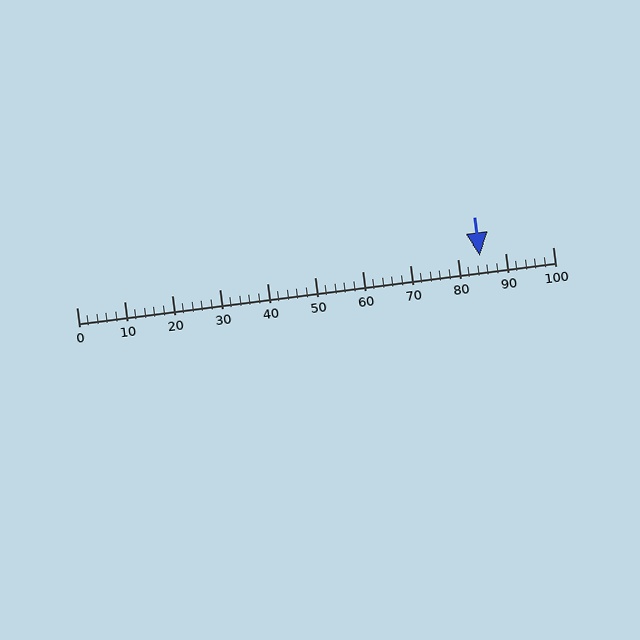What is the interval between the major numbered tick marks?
The major tick marks are spaced 10 units apart.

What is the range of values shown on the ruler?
The ruler shows values from 0 to 100.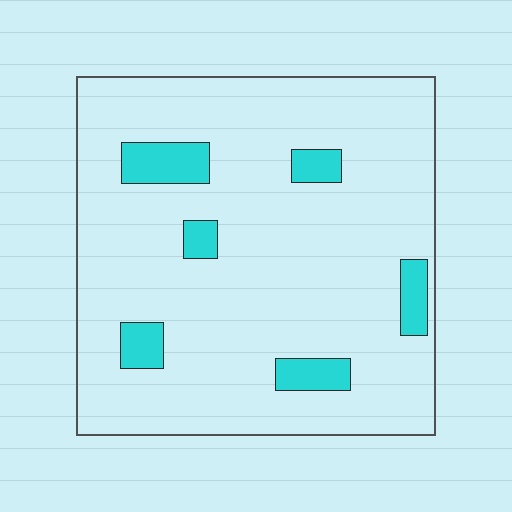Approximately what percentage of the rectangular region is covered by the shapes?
Approximately 10%.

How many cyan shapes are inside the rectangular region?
6.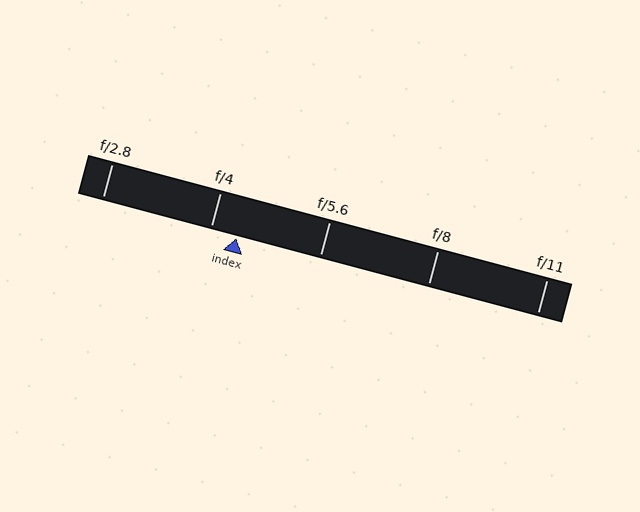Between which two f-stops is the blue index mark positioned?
The index mark is between f/4 and f/5.6.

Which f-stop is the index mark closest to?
The index mark is closest to f/4.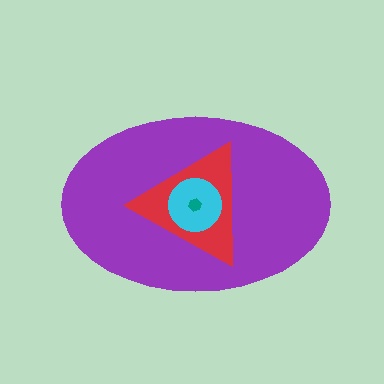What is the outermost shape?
The purple ellipse.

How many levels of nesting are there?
4.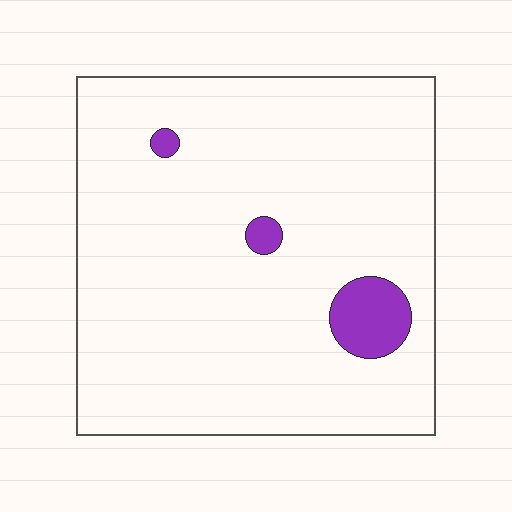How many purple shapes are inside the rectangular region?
3.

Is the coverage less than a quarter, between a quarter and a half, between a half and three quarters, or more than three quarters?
Less than a quarter.